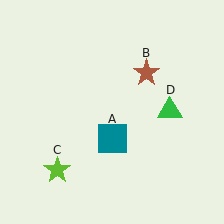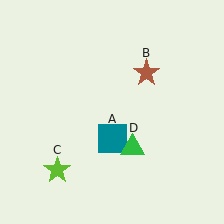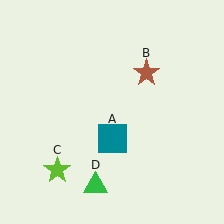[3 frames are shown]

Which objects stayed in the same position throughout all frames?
Teal square (object A) and brown star (object B) and lime star (object C) remained stationary.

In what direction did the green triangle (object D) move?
The green triangle (object D) moved down and to the left.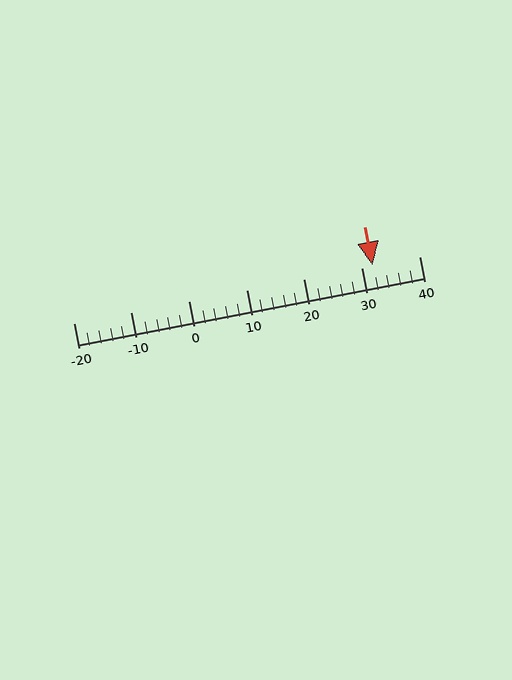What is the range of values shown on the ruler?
The ruler shows values from -20 to 40.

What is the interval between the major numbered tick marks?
The major tick marks are spaced 10 units apart.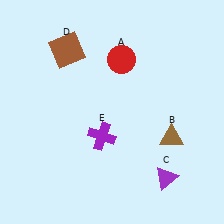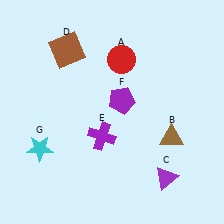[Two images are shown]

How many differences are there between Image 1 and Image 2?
There are 2 differences between the two images.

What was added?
A purple pentagon (F), a cyan star (G) were added in Image 2.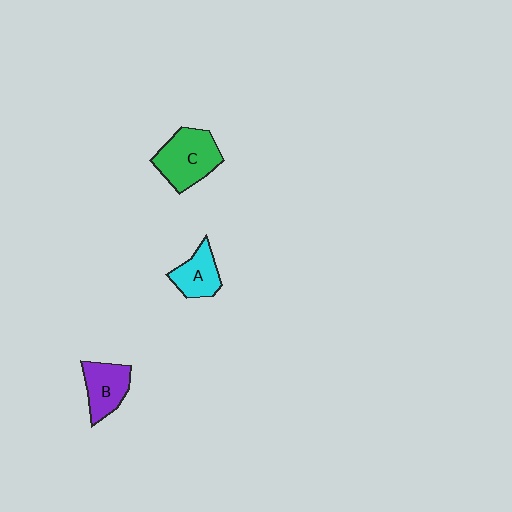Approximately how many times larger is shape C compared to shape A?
Approximately 1.6 times.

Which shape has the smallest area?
Shape A (cyan).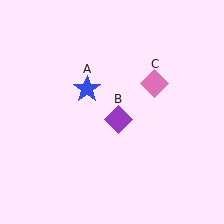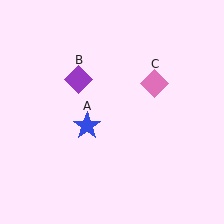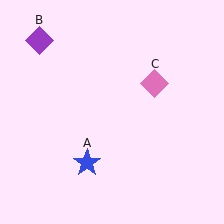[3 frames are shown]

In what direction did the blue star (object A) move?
The blue star (object A) moved down.